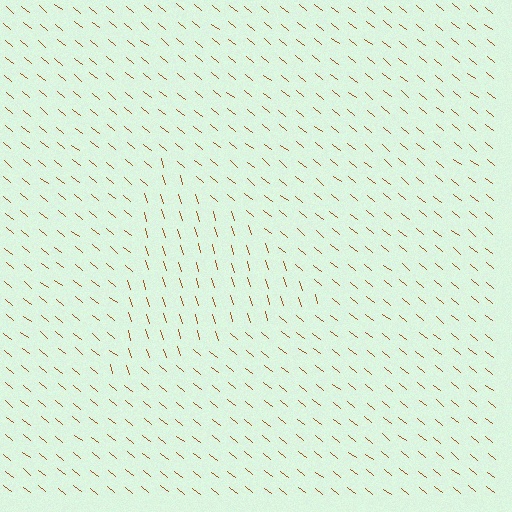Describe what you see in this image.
The image is filled with small brown line segments. A triangle region in the image has lines oriented differently from the surrounding lines, creating a visible texture boundary.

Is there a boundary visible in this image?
Yes, there is a texture boundary formed by a change in line orientation.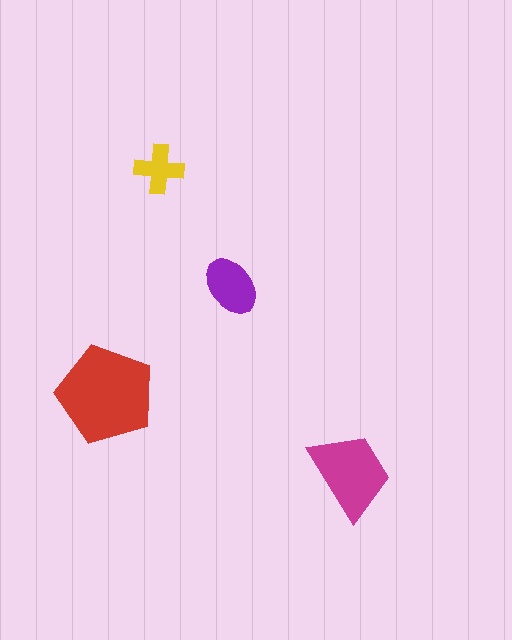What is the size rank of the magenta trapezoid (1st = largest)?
2nd.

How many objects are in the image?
There are 4 objects in the image.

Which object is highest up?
The yellow cross is topmost.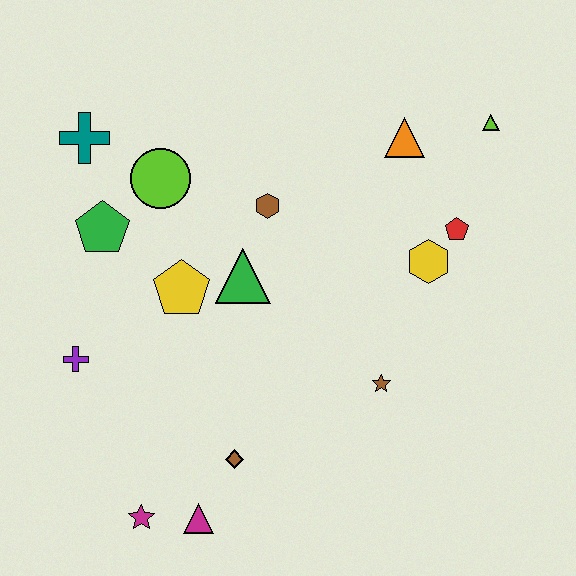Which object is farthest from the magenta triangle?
The lime triangle is farthest from the magenta triangle.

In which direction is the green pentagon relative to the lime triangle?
The green pentagon is to the left of the lime triangle.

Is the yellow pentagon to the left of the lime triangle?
Yes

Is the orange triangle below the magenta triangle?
No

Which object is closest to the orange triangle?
The lime triangle is closest to the orange triangle.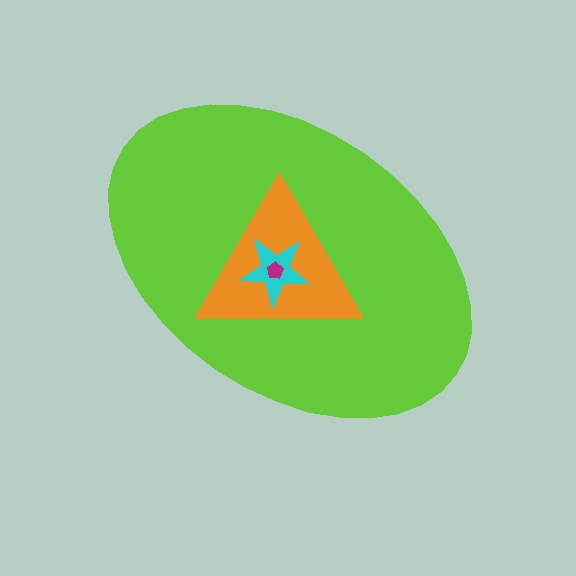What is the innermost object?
The magenta pentagon.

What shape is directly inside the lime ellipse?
The orange triangle.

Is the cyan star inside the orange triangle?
Yes.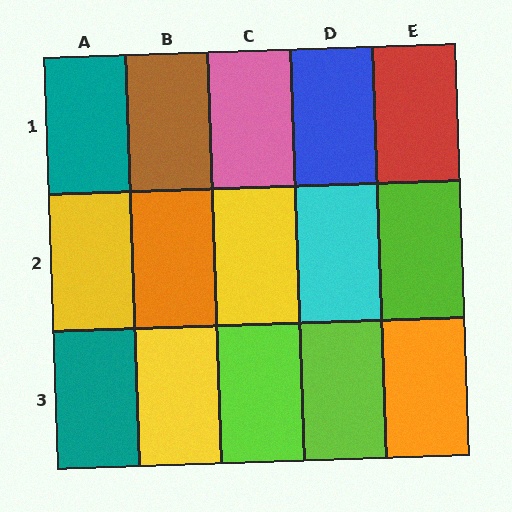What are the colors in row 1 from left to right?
Teal, brown, pink, blue, red.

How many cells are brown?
1 cell is brown.